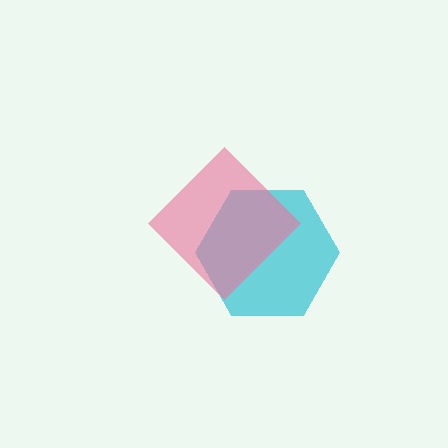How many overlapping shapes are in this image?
There are 2 overlapping shapes in the image.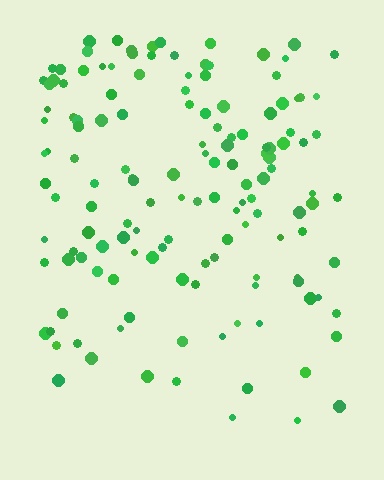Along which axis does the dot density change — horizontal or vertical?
Vertical.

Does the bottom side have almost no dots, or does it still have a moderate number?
Still a moderate number, just noticeably fewer than the top.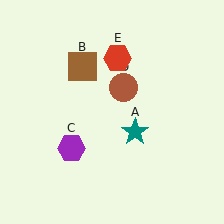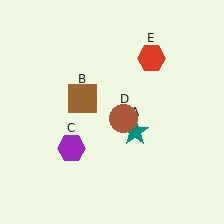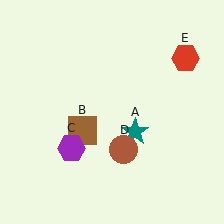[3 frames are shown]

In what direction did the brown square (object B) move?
The brown square (object B) moved down.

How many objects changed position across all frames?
3 objects changed position: brown square (object B), brown circle (object D), red hexagon (object E).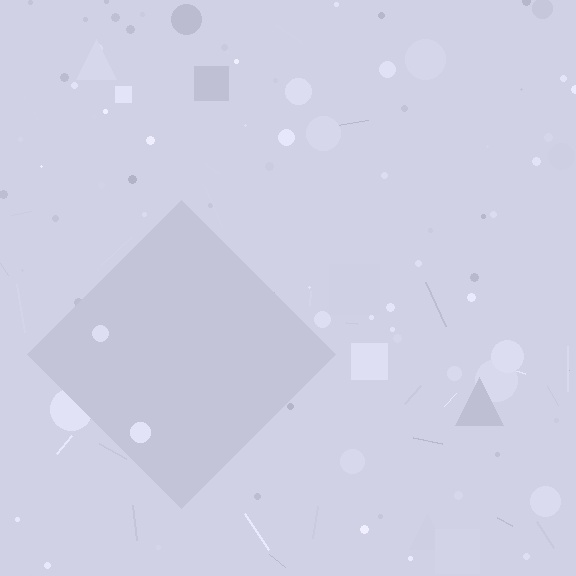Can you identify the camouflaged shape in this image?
The camouflaged shape is a diamond.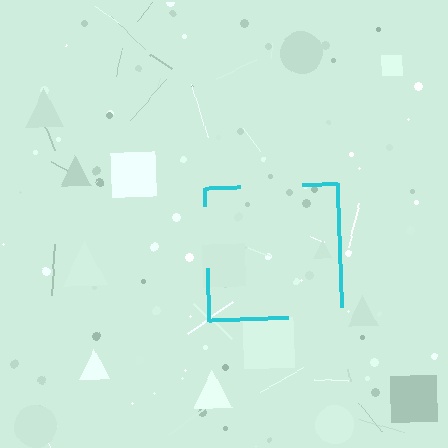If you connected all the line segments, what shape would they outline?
They would outline a square.